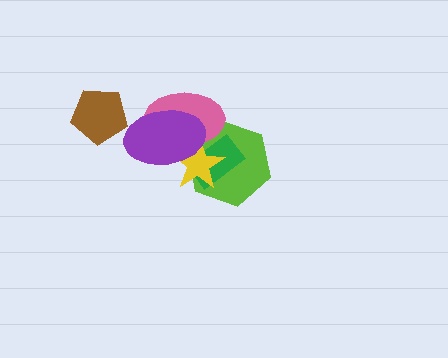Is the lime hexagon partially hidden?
Yes, it is partially covered by another shape.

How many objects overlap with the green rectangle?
4 objects overlap with the green rectangle.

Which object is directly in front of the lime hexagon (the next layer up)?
The pink ellipse is directly in front of the lime hexagon.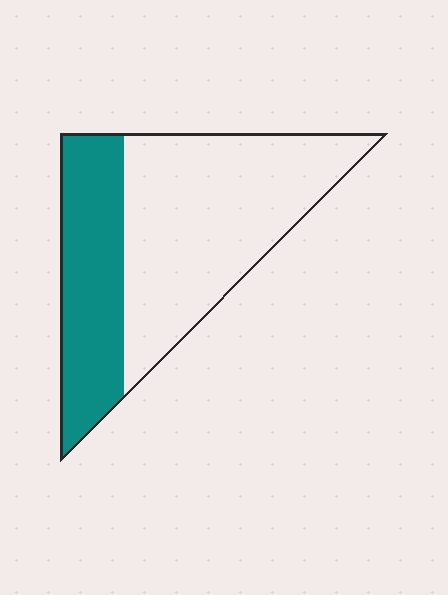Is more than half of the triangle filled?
No.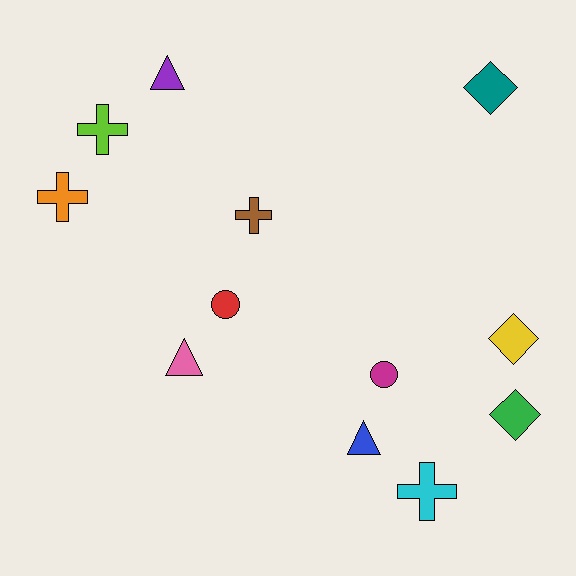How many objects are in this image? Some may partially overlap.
There are 12 objects.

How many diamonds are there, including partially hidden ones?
There are 3 diamonds.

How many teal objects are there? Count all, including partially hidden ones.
There is 1 teal object.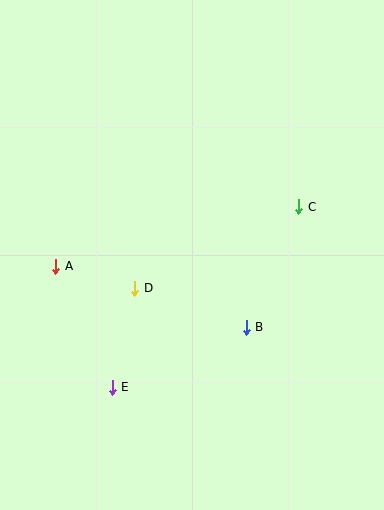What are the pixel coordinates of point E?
Point E is at (112, 387).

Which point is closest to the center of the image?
Point D at (135, 288) is closest to the center.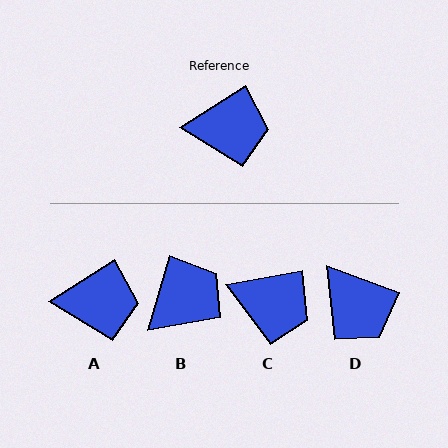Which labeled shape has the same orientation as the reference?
A.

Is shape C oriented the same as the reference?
No, it is off by about 22 degrees.